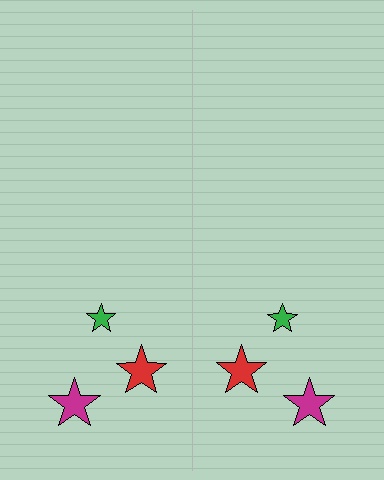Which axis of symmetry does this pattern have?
The pattern has a vertical axis of symmetry running through the center of the image.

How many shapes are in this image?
There are 6 shapes in this image.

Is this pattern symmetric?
Yes, this pattern has bilateral (reflection) symmetry.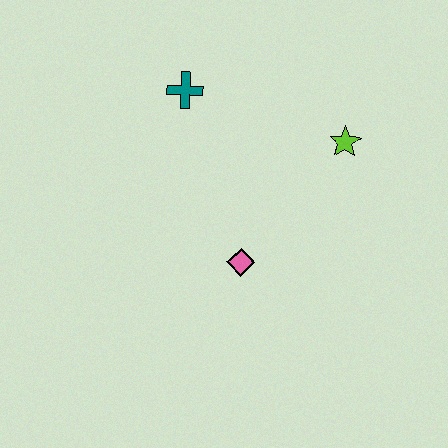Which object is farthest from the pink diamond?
The teal cross is farthest from the pink diamond.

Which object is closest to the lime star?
The pink diamond is closest to the lime star.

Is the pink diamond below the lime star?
Yes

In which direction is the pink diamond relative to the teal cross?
The pink diamond is below the teal cross.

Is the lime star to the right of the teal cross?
Yes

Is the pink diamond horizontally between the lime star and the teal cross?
Yes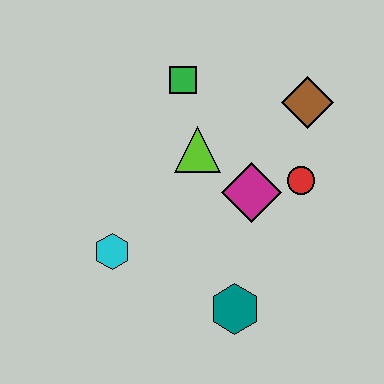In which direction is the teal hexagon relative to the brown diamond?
The teal hexagon is below the brown diamond.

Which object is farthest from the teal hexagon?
The green square is farthest from the teal hexagon.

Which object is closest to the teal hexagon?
The magenta diamond is closest to the teal hexagon.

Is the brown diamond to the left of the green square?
No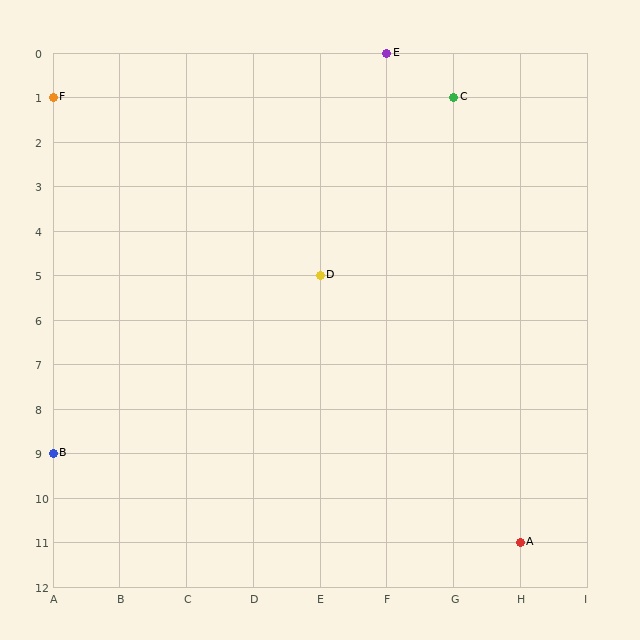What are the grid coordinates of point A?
Point A is at grid coordinates (H, 11).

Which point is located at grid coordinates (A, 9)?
Point B is at (A, 9).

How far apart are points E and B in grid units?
Points E and B are 5 columns and 9 rows apart (about 10.3 grid units diagonally).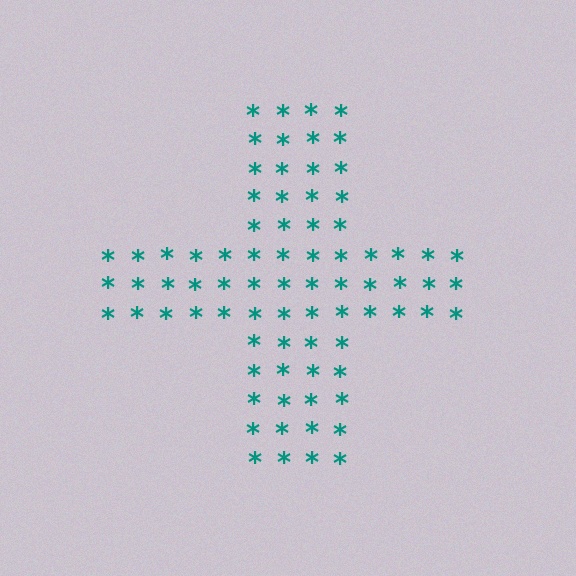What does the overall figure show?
The overall figure shows a cross.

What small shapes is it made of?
It is made of small asterisks.